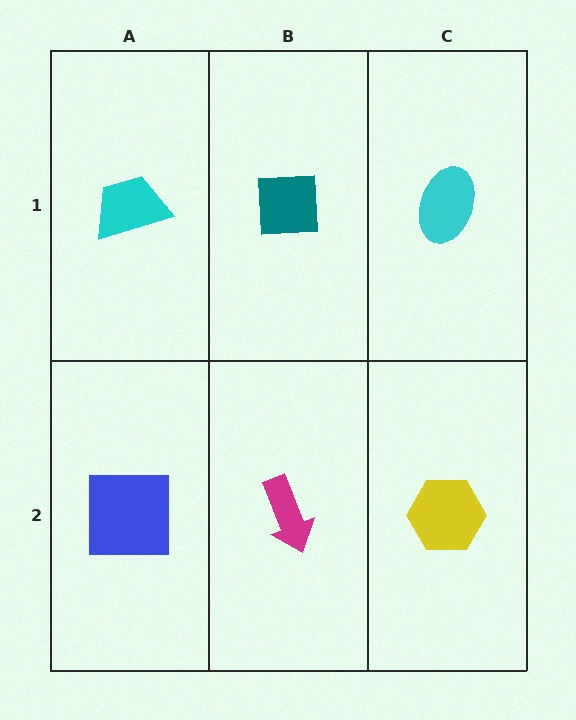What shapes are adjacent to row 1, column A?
A blue square (row 2, column A), a teal square (row 1, column B).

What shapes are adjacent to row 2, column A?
A cyan trapezoid (row 1, column A), a magenta arrow (row 2, column B).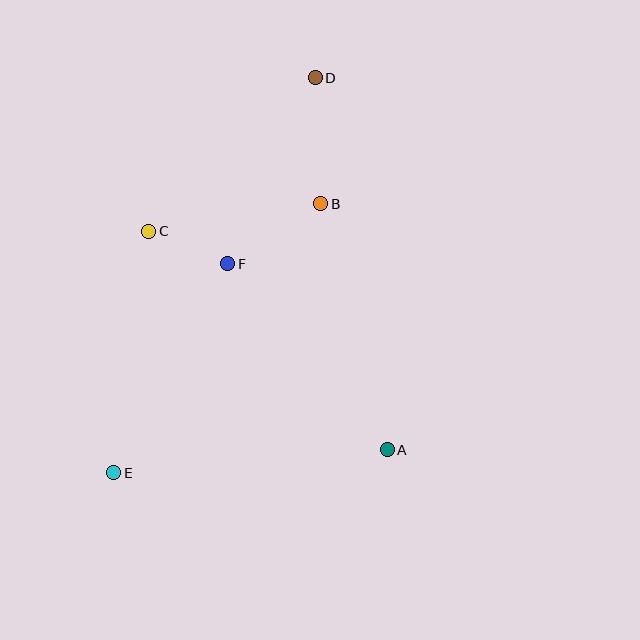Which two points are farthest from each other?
Points D and E are farthest from each other.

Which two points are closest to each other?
Points C and F are closest to each other.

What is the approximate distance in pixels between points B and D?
The distance between B and D is approximately 126 pixels.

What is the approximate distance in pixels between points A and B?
The distance between A and B is approximately 255 pixels.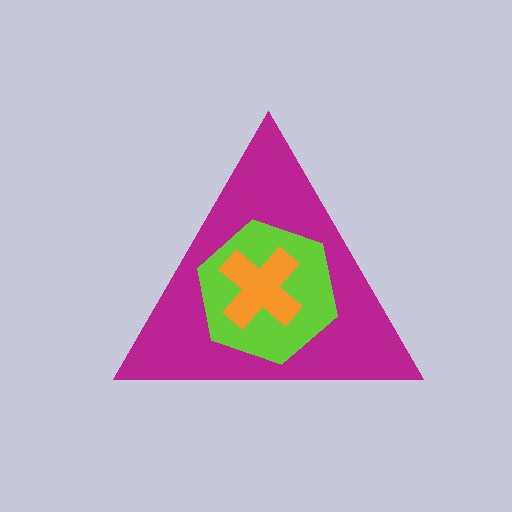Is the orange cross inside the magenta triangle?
Yes.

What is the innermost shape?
The orange cross.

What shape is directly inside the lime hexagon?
The orange cross.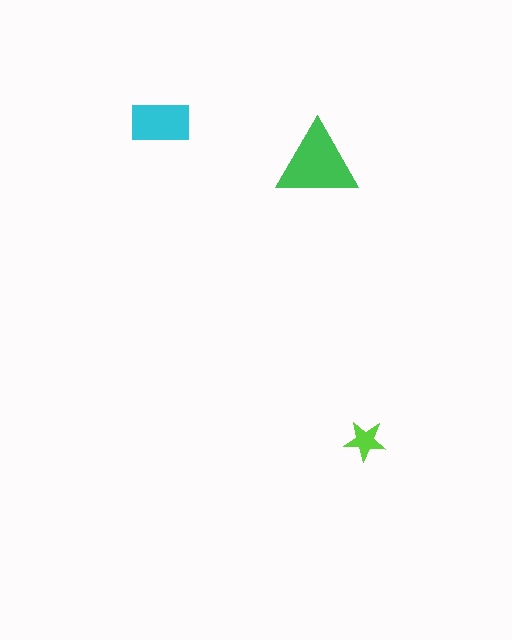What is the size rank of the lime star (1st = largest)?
3rd.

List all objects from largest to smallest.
The green triangle, the cyan rectangle, the lime star.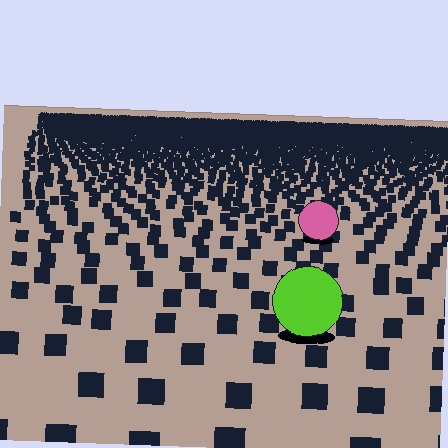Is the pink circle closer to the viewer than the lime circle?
No. The lime circle is closer — you can tell from the texture gradient: the ground texture is coarser near it.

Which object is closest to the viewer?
The lime circle is closest. The texture marks near it are larger and more spread out.